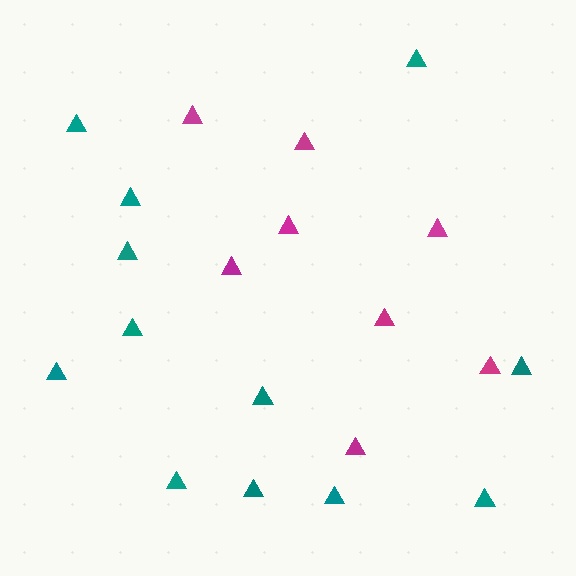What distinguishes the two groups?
There are 2 groups: one group of teal triangles (12) and one group of magenta triangles (8).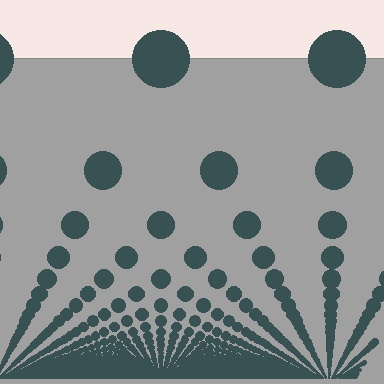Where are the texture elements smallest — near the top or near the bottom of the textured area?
Near the bottom.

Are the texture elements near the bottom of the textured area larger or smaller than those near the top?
Smaller. The gradient is inverted — elements near the bottom are smaller and denser.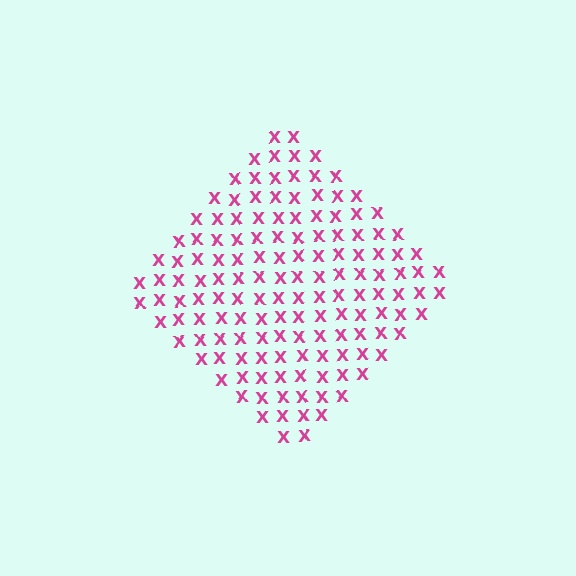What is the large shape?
The large shape is a diamond.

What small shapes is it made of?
It is made of small letter X's.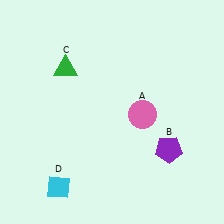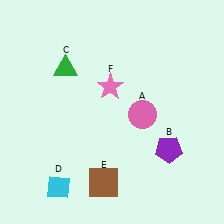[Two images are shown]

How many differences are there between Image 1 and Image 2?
There are 2 differences between the two images.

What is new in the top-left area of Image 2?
A pink star (F) was added in the top-left area of Image 2.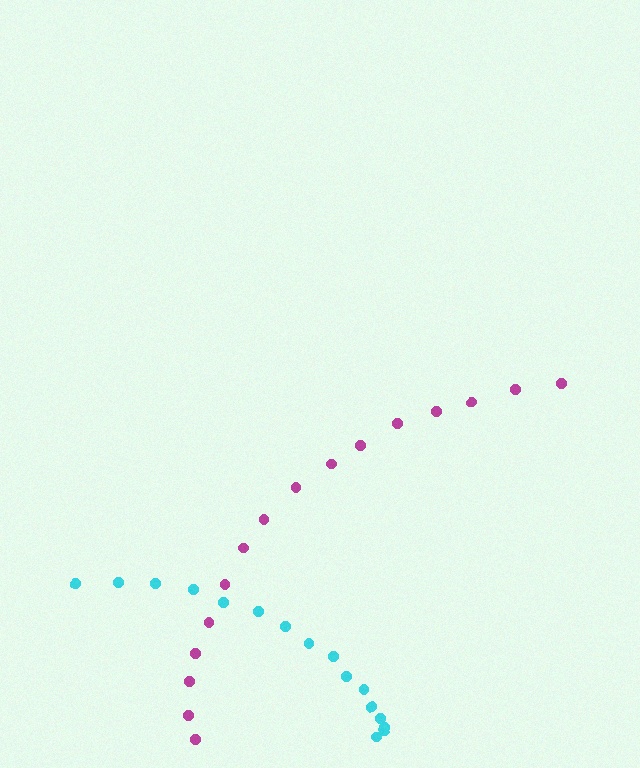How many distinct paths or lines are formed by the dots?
There are 2 distinct paths.